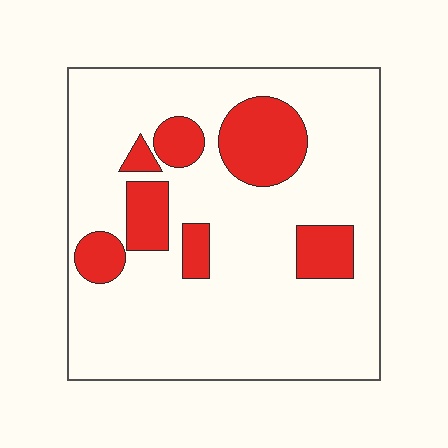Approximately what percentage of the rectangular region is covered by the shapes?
Approximately 20%.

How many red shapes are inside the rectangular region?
7.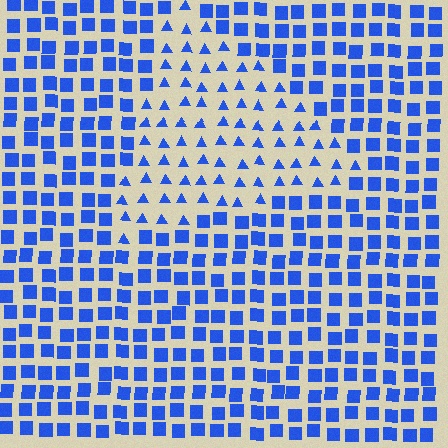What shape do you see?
I see a triangle.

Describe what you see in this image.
The image is filled with small blue elements arranged in a uniform grid. A triangle-shaped region contains triangles, while the surrounding area contains squares. The boundary is defined purely by the change in element shape.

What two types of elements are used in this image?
The image uses triangles inside the triangle region and squares outside it.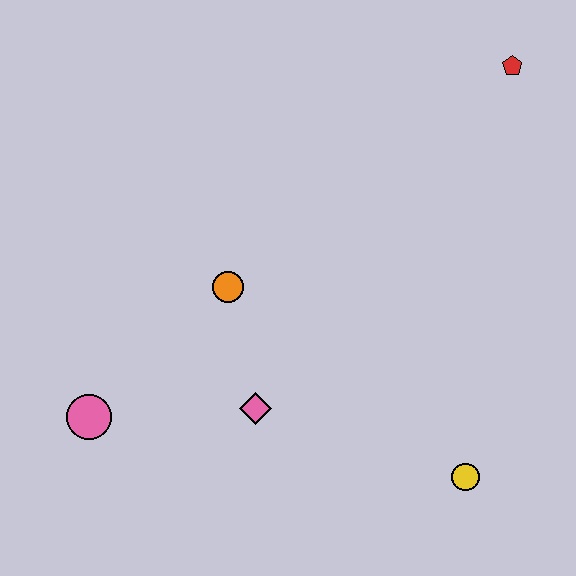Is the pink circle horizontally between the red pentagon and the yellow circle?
No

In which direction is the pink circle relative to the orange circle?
The pink circle is to the left of the orange circle.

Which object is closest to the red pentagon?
The orange circle is closest to the red pentagon.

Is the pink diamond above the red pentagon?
No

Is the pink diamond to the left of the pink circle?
No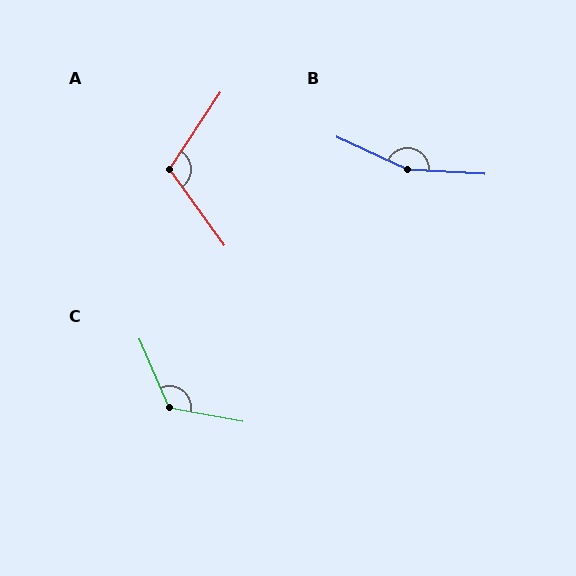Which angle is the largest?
B, at approximately 158 degrees.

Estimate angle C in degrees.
Approximately 124 degrees.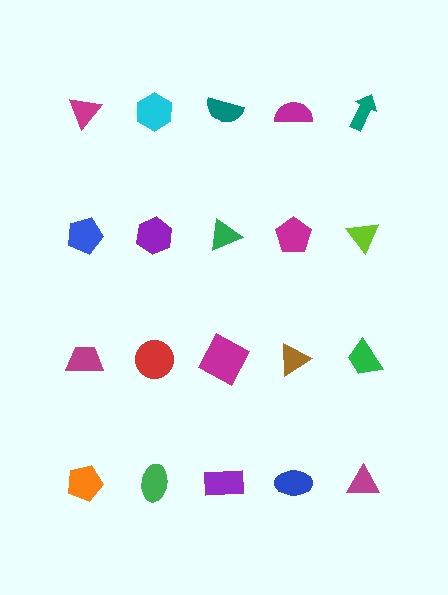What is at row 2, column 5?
A lime triangle.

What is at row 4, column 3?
A purple rectangle.